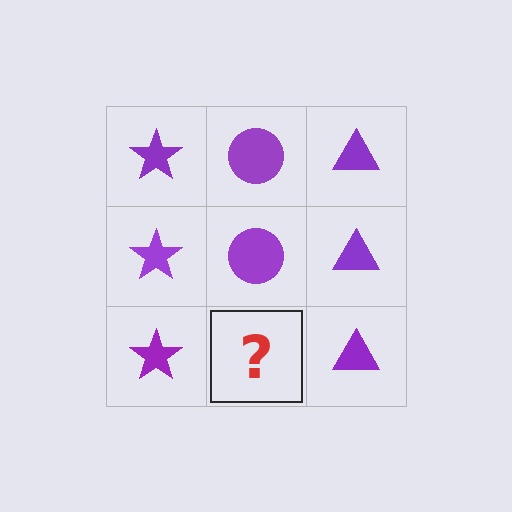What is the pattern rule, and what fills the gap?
The rule is that each column has a consistent shape. The gap should be filled with a purple circle.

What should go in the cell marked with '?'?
The missing cell should contain a purple circle.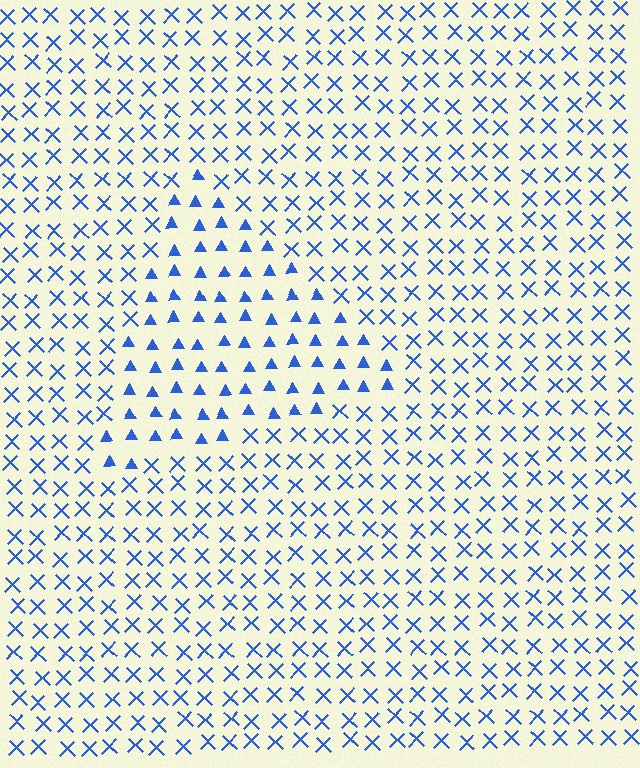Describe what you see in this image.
The image is filled with small blue elements arranged in a uniform grid. A triangle-shaped region contains triangles, while the surrounding area contains X marks. The boundary is defined purely by the change in element shape.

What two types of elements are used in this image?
The image uses triangles inside the triangle region and X marks outside it.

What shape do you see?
I see a triangle.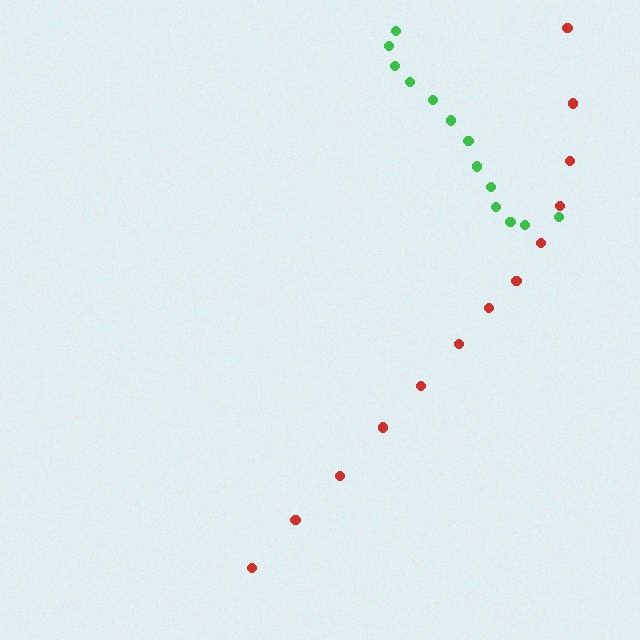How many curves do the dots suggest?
There are 2 distinct paths.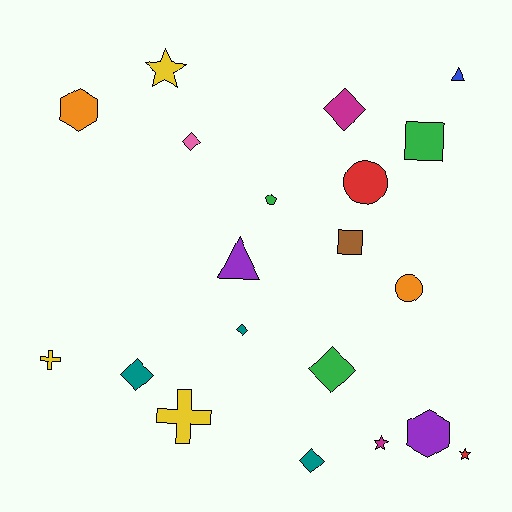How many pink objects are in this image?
There is 1 pink object.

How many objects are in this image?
There are 20 objects.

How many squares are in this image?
There are 2 squares.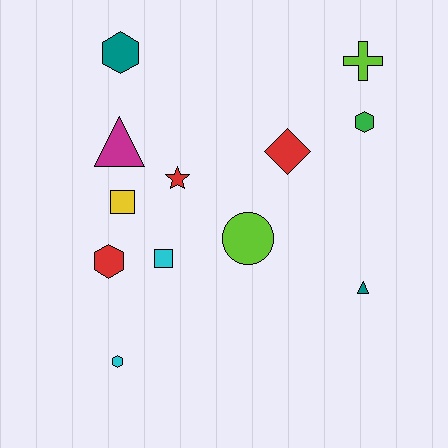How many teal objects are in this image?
There are 2 teal objects.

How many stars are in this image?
There is 1 star.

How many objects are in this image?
There are 12 objects.